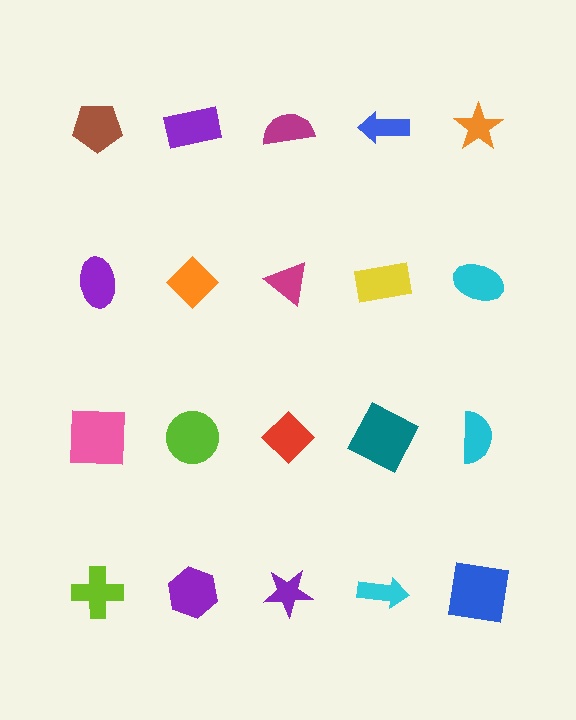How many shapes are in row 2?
5 shapes.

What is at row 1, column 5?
An orange star.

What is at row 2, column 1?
A purple ellipse.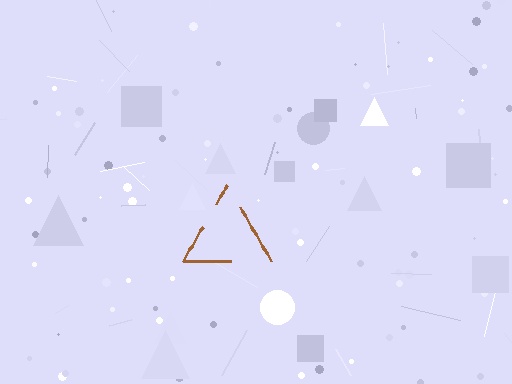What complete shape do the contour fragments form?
The contour fragments form a triangle.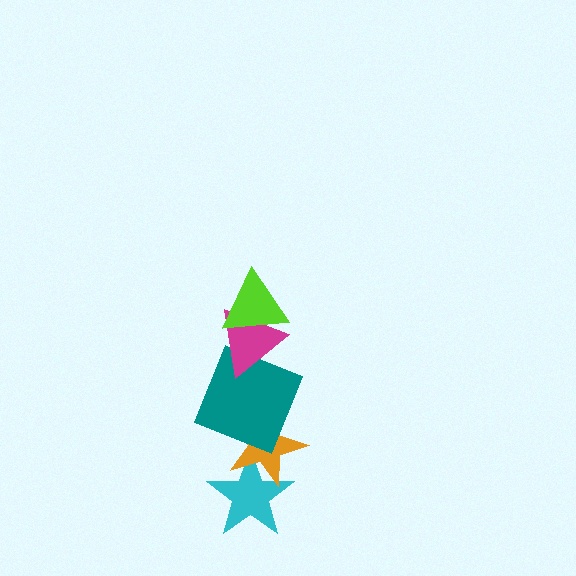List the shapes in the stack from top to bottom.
From top to bottom: the lime triangle, the magenta triangle, the teal square, the orange star, the cyan star.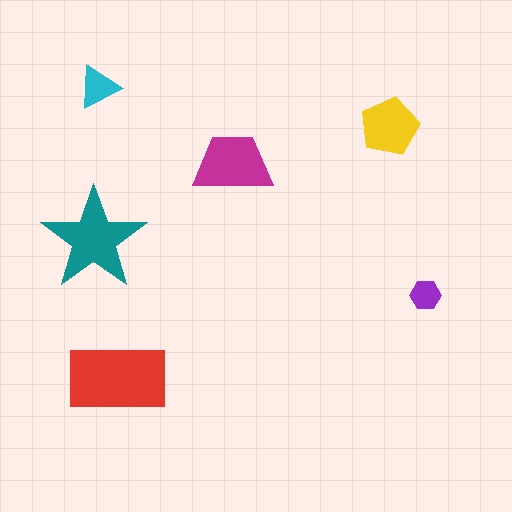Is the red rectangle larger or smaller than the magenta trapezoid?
Larger.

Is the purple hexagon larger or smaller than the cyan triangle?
Smaller.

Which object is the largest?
The red rectangle.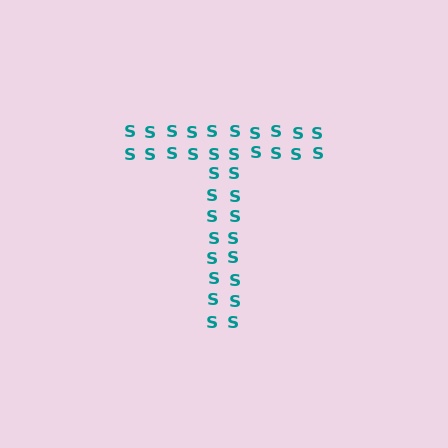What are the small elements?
The small elements are letter S's.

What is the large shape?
The large shape is the letter T.